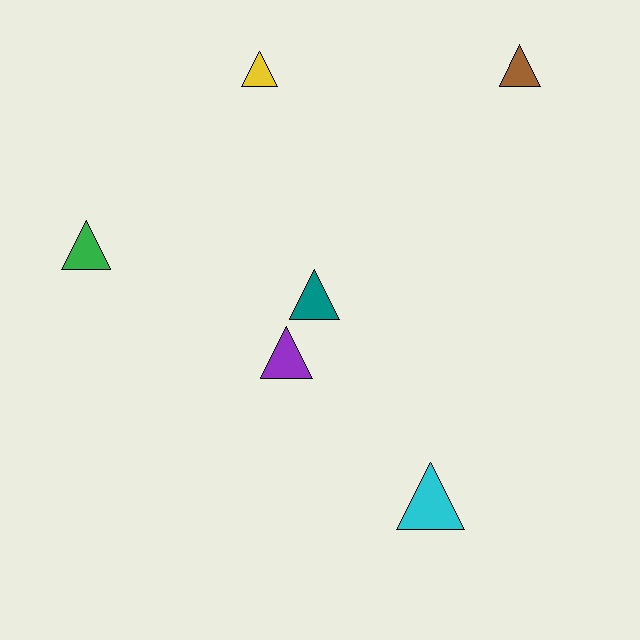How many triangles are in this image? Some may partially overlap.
There are 6 triangles.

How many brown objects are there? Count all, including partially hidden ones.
There is 1 brown object.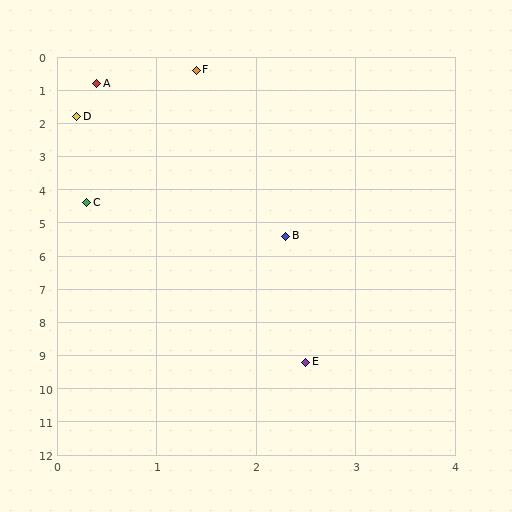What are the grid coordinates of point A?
Point A is at approximately (0.4, 0.8).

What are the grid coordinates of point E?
Point E is at approximately (2.5, 9.2).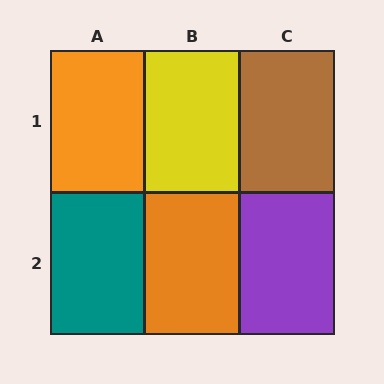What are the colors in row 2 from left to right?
Teal, orange, purple.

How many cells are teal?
1 cell is teal.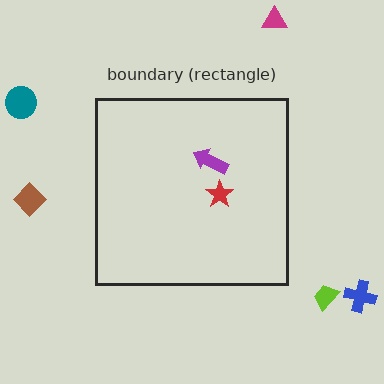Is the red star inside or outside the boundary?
Inside.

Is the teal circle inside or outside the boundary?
Outside.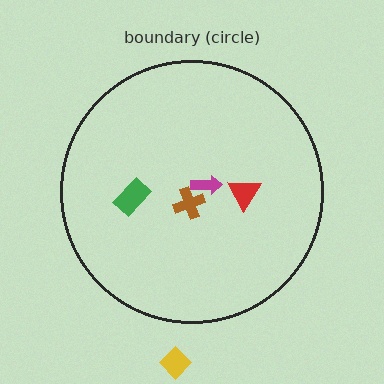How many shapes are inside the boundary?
4 inside, 1 outside.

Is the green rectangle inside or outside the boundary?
Inside.